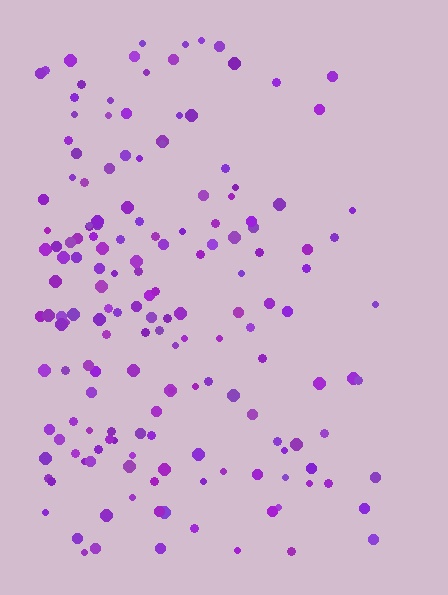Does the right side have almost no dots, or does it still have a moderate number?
Still a moderate number, just noticeably fewer than the left.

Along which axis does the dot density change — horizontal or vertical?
Horizontal.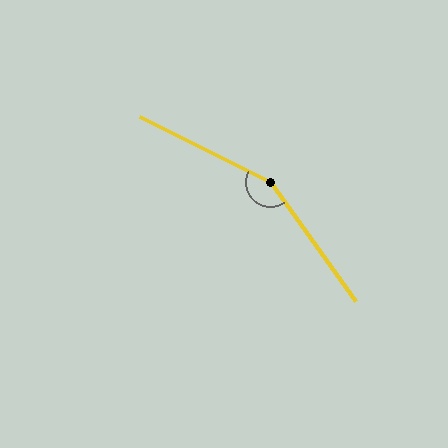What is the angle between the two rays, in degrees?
Approximately 152 degrees.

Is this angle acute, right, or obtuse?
It is obtuse.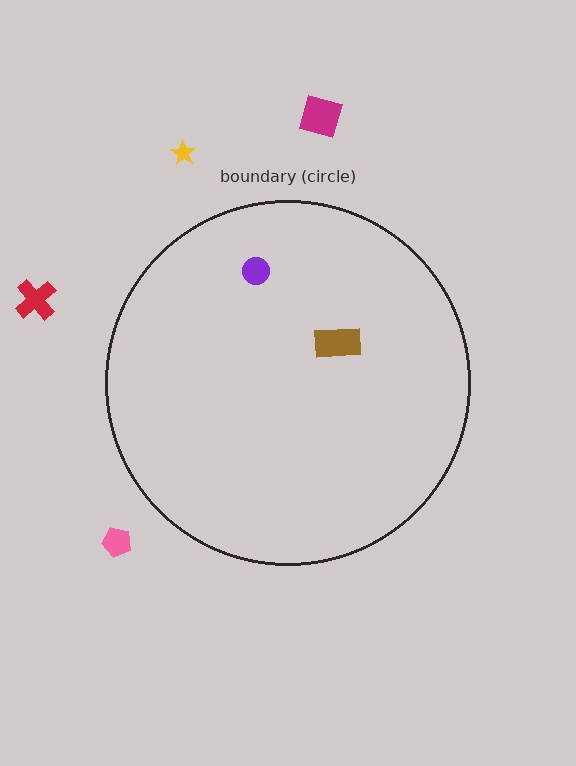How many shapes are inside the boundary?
2 inside, 4 outside.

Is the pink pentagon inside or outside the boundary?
Outside.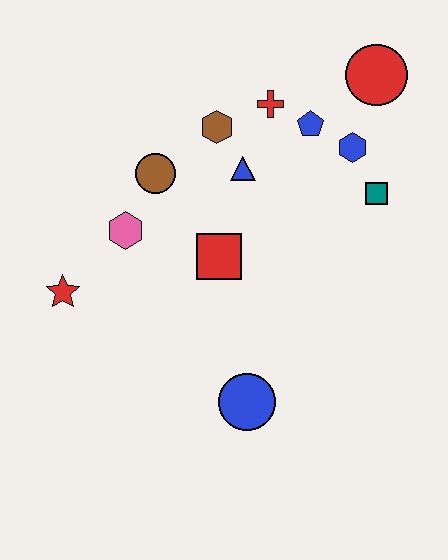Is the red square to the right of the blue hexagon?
No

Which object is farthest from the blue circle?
The red circle is farthest from the blue circle.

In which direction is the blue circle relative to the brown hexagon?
The blue circle is below the brown hexagon.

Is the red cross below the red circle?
Yes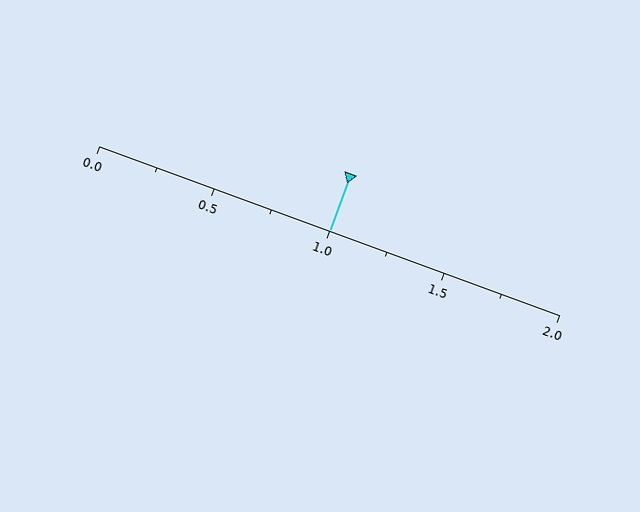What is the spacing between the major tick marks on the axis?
The major ticks are spaced 0.5 apart.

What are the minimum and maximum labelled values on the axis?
The axis runs from 0.0 to 2.0.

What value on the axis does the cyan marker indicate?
The marker indicates approximately 1.